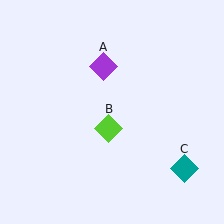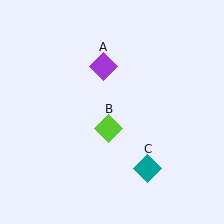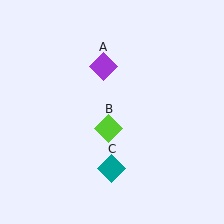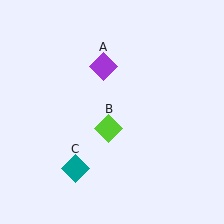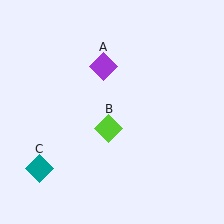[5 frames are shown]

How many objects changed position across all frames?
1 object changed position: teal diamond (object C).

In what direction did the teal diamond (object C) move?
The teal diamond (object C) moved left.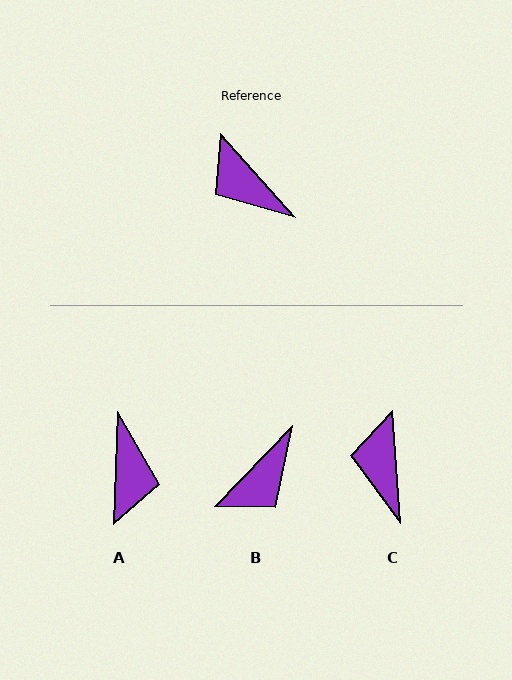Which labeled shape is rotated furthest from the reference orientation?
A, about 136 degrees away.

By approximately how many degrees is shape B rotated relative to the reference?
Approximately 94 degrees counter-clockwise.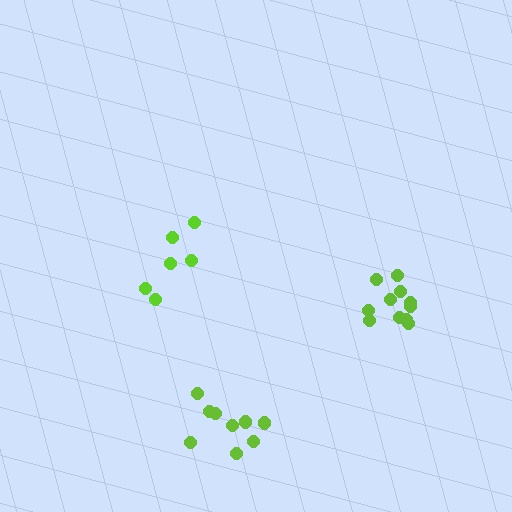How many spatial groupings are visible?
There are 3 spatial groupings.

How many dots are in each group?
Group 1: 6 dots, Group 2: 11 dots, Group 3: 9 dots (26 total).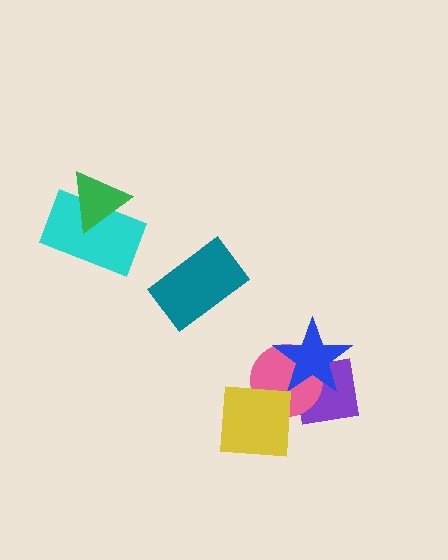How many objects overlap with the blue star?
2 objects overlap with the blue star.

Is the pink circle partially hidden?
Yes, it is partially covered by another shape.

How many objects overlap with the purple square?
3 objects overlap with the purple square.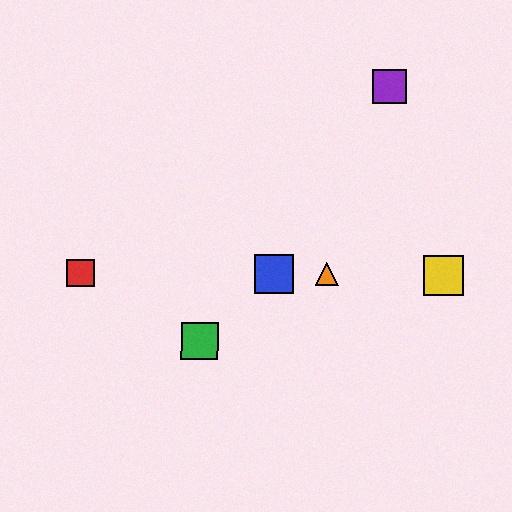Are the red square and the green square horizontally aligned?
No, the red square is at y≈273 and the green square is at y≈341.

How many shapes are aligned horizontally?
4 shapes (the red square, the blue square, the yellow square, the orange triangle) are aligned horizontally.